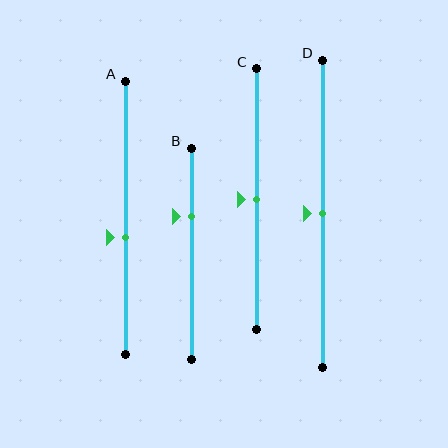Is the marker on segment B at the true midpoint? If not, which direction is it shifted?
No, the marker on segment B is shifted upward by about 17% of the segment length.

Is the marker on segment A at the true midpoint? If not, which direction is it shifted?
No, the marker on segment A is shifted downward by about 7% of the segment length.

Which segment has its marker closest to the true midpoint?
Segment C has its marker closest to the true midpoint.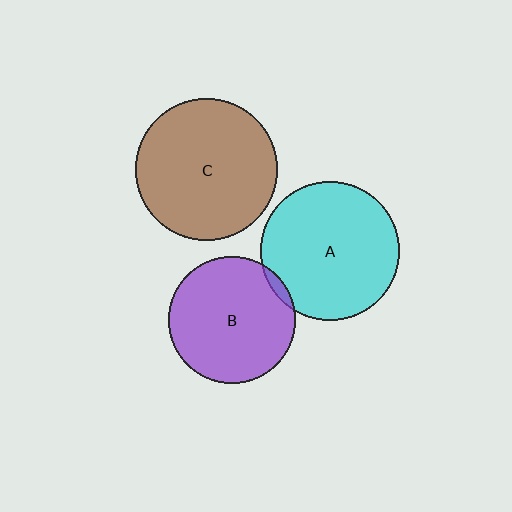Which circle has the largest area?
Circle C (brown).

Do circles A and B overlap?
Yes.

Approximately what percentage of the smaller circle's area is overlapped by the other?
Approximately 5%.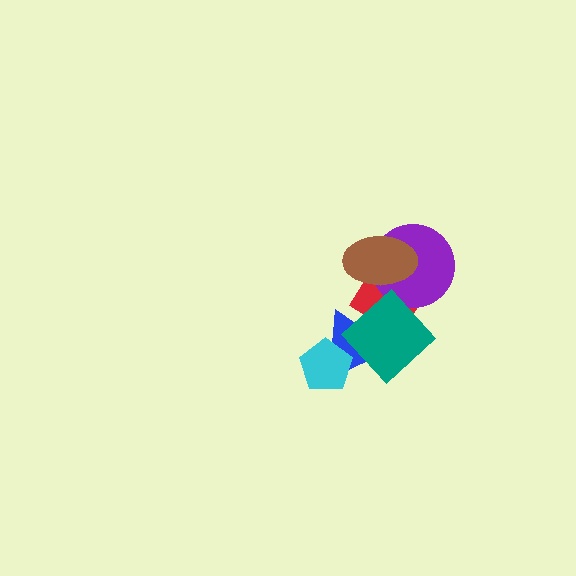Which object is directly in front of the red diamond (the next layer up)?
The blue triangle is directly in front of the red diamond.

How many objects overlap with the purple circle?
2 objects overlap with the purple circle.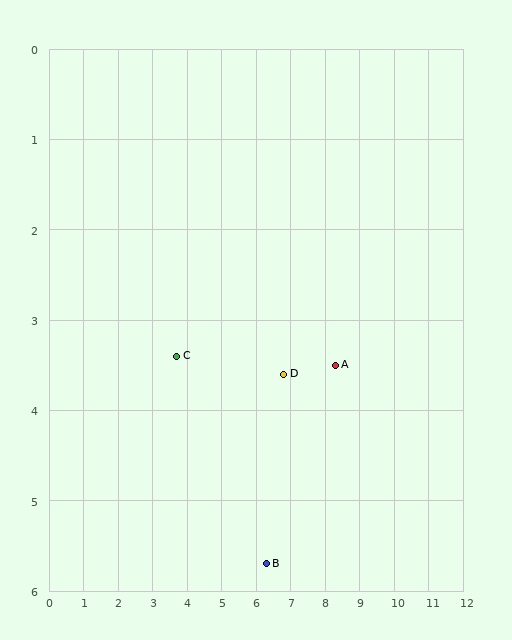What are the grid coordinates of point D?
Point D is at approximately (6.8, 3.6).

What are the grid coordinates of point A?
Point A is at approximately (8.3, 3.5).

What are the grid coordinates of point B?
Point B is at approximately (6.3, 5.7).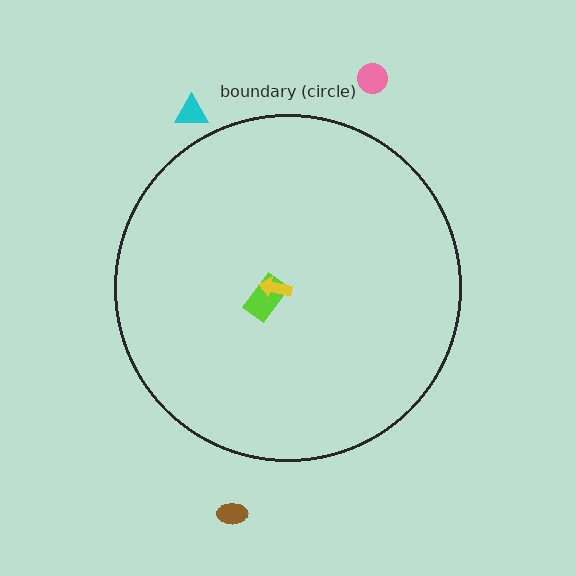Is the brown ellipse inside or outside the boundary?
Outside.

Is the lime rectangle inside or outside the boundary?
Inside.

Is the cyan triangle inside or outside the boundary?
Outside.